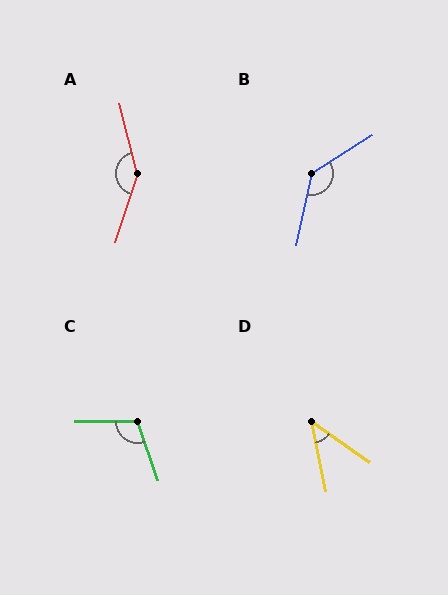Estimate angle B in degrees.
Approximately 135 degrees.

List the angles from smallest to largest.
D (43°), C (109°), B (135°), A (148°).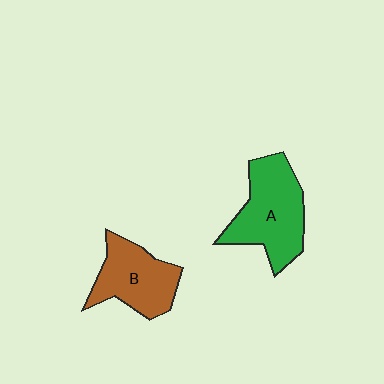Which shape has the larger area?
Shape A (green).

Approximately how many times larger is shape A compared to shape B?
Approximately 1.3 times.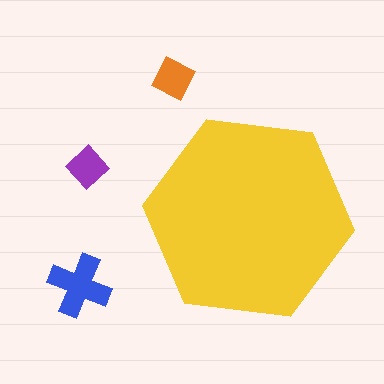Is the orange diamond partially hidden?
No, the orange diamond is fully visible.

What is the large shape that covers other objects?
A yellow hexagon.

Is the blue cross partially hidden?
No, the blue cross is fully visible.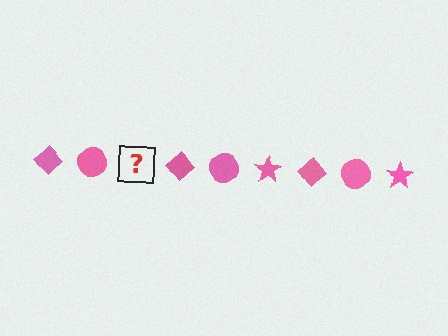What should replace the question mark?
The question mark should be replaced with a pink star.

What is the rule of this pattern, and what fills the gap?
The rule is that the pattern cycles through diamond, circle, star shapes in pink. The gap should be filled with a pink star.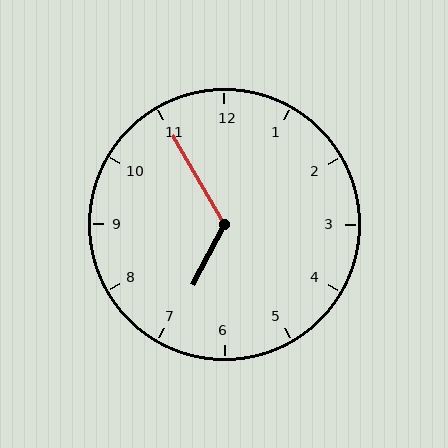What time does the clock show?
6:55.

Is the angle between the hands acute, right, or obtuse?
It is obtuse.